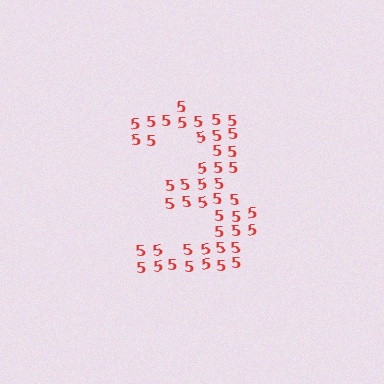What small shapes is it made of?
It is made of small digit 5's.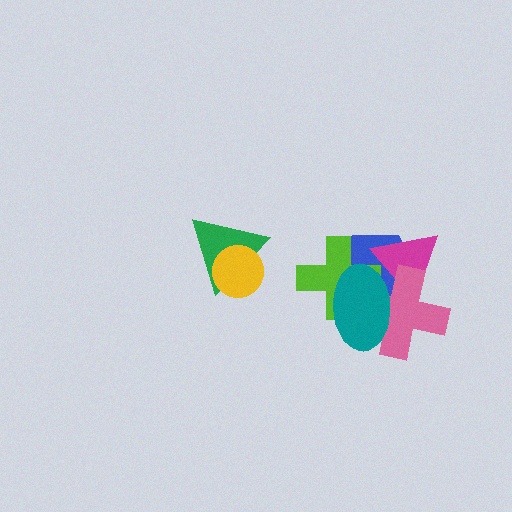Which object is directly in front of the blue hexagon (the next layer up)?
The lime cross is directly in front of the blue hexagon.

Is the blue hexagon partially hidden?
Yes, it is partially covered by another shape.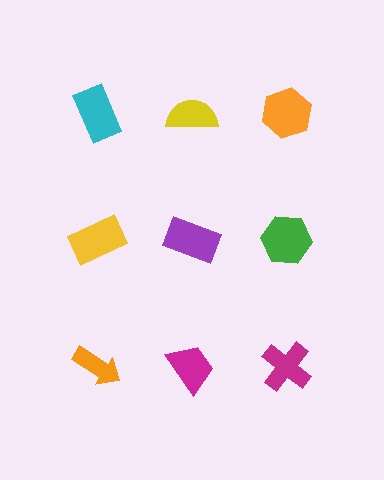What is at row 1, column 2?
A yellow semicircle.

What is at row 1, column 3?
An orange hexagon.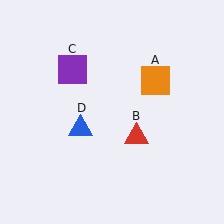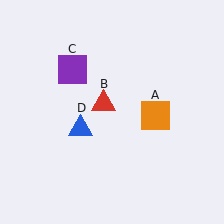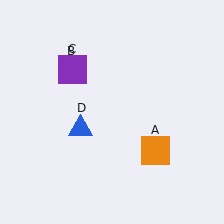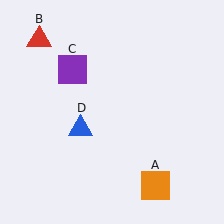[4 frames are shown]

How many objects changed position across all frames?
2 objects changed position: orange square (object A), red triangle (object B).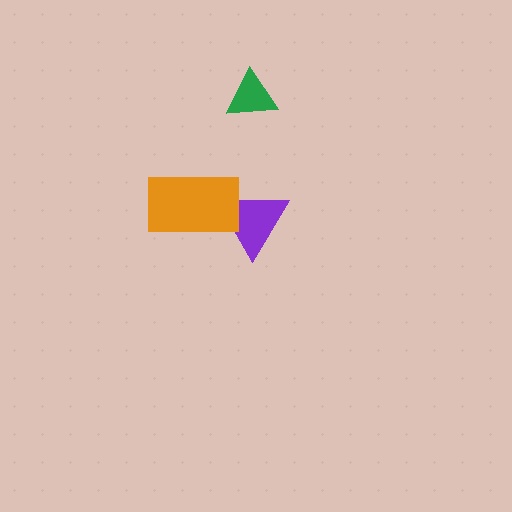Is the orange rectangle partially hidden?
No, no other shape covers it.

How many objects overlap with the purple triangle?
1 object overlaps with the purple triangle.